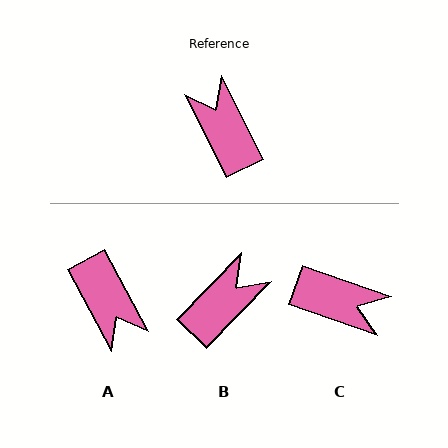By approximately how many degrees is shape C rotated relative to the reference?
Approximately 136 degrees clockwise.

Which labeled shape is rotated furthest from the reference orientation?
A, about 178 degrees away.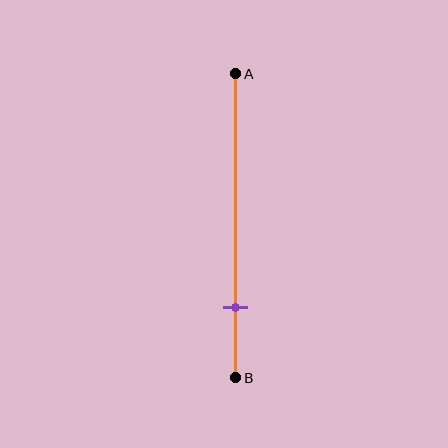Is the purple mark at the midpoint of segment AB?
No, the mark is at about 75% from A, not at the 50% midpoint.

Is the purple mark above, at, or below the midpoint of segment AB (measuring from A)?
The purple mark is below the midpoint of segment AB.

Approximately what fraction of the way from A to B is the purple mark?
The purple mark is approximately 75% of the way from A to B.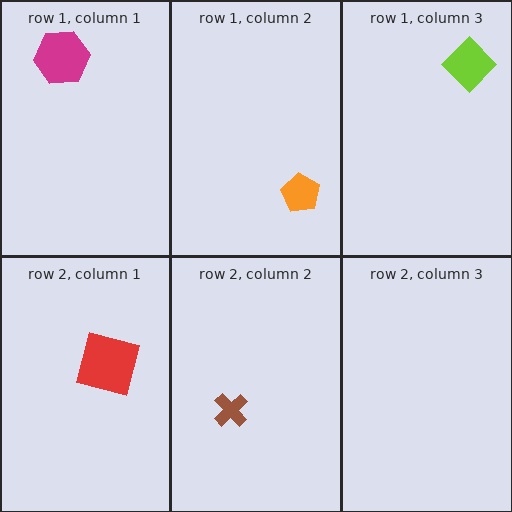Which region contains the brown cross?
The row 2, column 2 region.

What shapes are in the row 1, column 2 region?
The orange pentagon.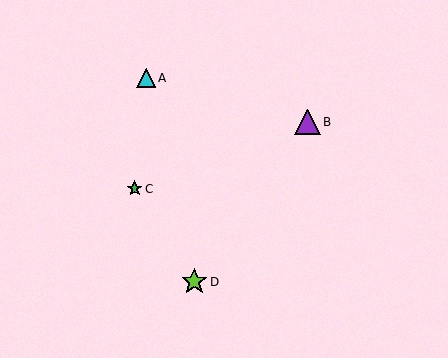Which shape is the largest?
The lime star (labeled D) is the largest.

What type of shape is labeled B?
Shape B is a purple triangle.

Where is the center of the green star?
The center of the green star is at (135, 189).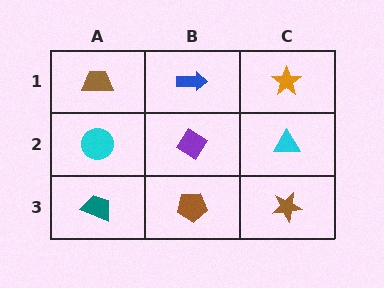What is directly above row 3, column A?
A cyan circle.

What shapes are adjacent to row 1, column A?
A cyan circle (row 2, column A), a blue arrow (row 1, column B).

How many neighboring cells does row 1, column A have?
2.